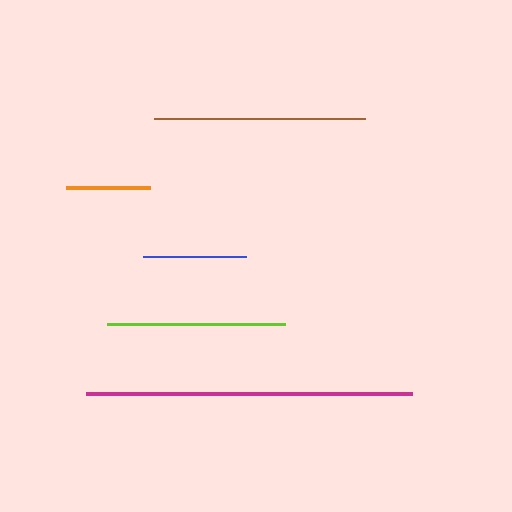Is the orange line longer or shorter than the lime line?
The lime line is longer than the orange line.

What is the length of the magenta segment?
The magenta segment is approximately 326 pixels long.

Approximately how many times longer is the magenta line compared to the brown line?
The magenta line is approximately 1.5 times the length of the brown line.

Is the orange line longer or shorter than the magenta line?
The magenta line is longer than the orange line.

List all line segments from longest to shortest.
From longest to shortest: magenta, brown, lime, blue, orange.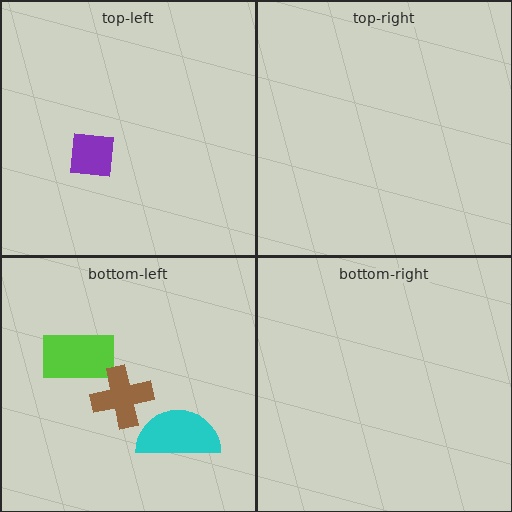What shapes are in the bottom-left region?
The cyan semicircle, the lime rectangle, the brown cross.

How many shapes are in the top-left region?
1.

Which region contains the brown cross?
The bottom-left region.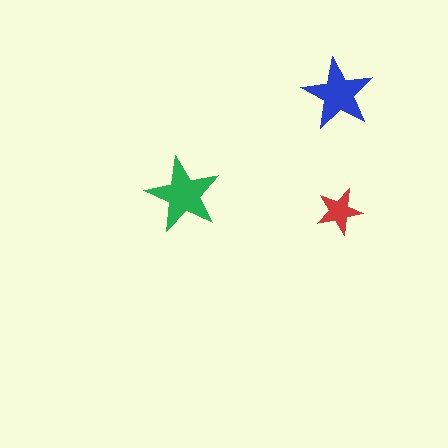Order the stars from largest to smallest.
the green one, the blue one, the red one.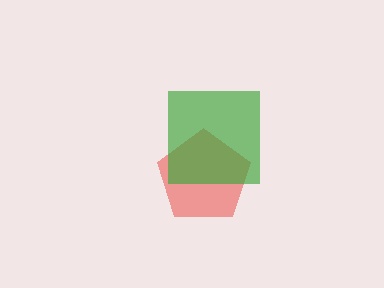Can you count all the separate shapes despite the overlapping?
Yes, there are 2 separate shapes.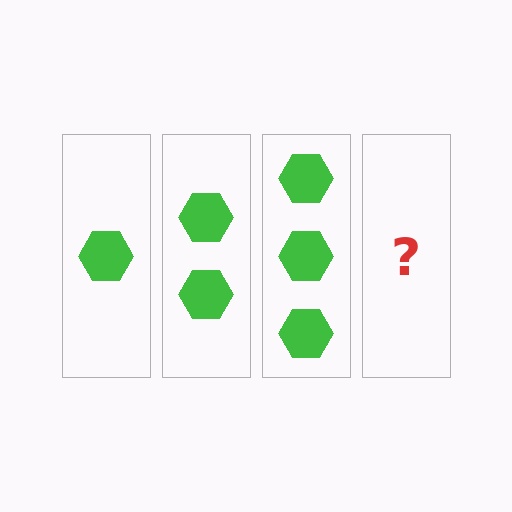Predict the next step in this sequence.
The next step is 4 hexagons.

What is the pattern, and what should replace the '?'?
The pattern is that each step adds one more hexagon. The '?' should be 4 hexagons.